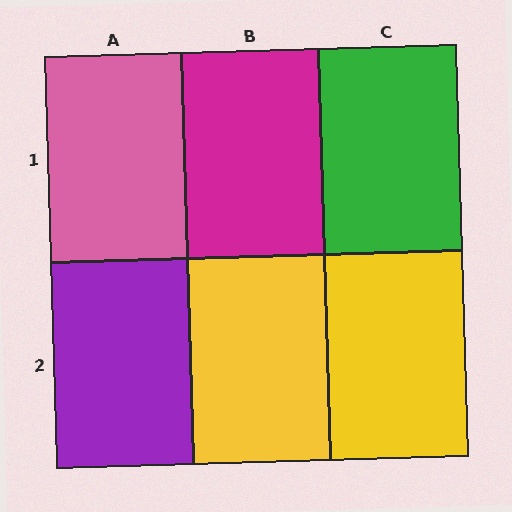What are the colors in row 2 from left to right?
Purple, yellow, yellow.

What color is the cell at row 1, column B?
Magenta.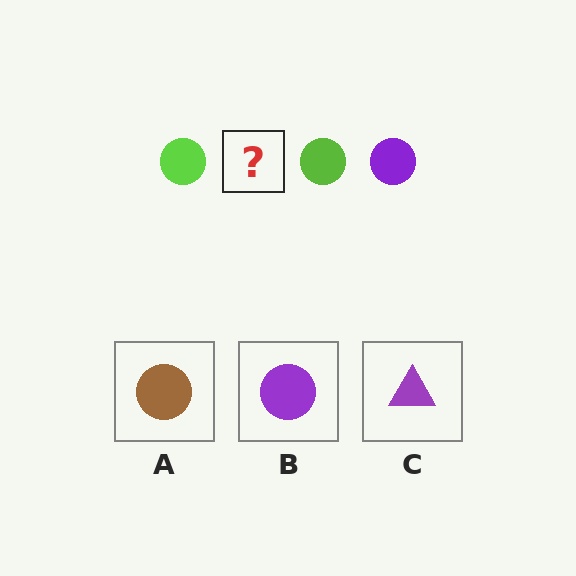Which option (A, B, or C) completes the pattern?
B.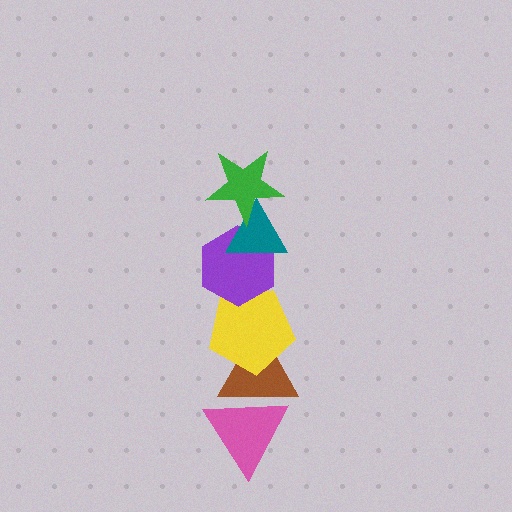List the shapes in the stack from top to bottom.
From top to bottom: the green star, the teal triangle, the purple hexagon, the yellow pentagon, the brown triangle, the pink triangle.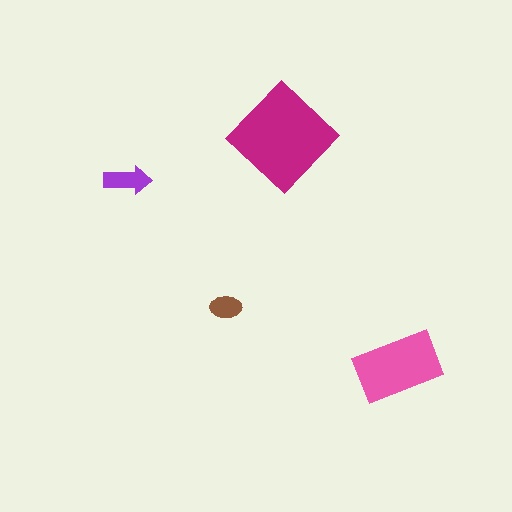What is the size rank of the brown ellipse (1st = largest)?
4th.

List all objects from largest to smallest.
The magenta diamond, the pink rectangle, the purple arrow, the brown ellipse.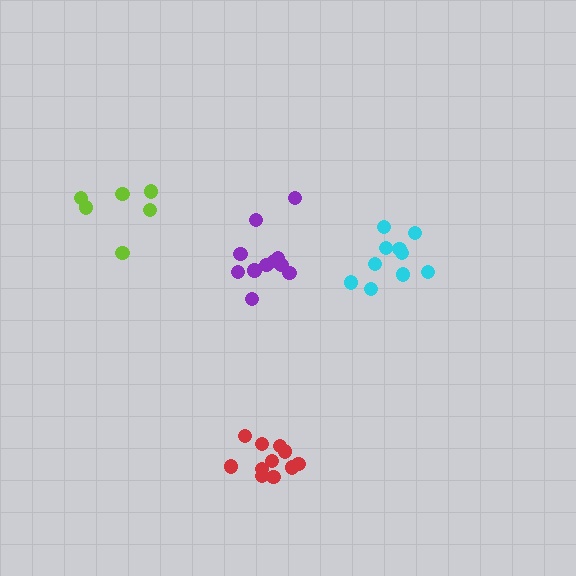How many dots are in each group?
Group 1: 11 dots, Group 2: 10 dots, Group 3: 6 dots, Group 4: 11 dots (38 total).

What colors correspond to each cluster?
The clusters are colored: red, cyan, lime, purple.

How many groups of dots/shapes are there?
There are 4 groups.